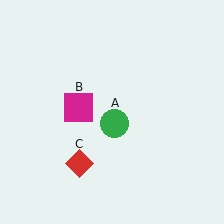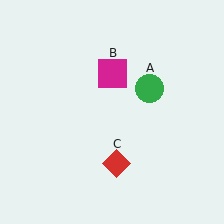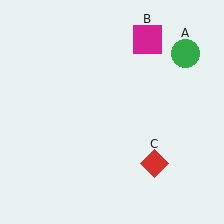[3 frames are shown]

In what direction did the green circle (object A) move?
The green circle (object A) moved up and to the right.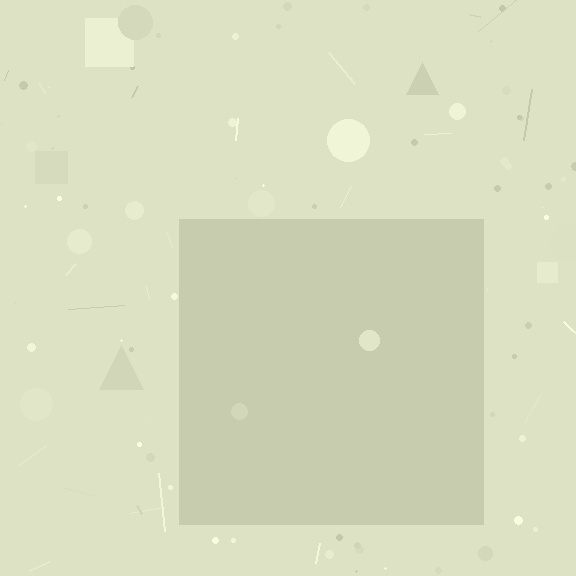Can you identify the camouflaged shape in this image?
The camouflaged shape is a square.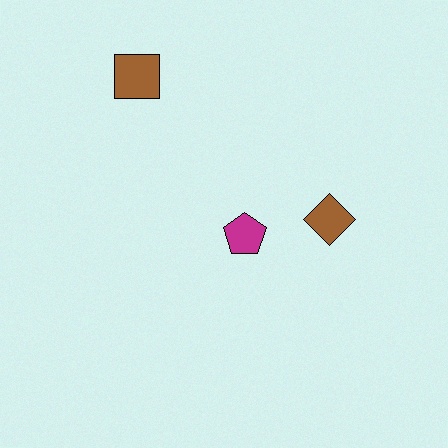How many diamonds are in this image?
There is 1 diamond.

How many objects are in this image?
There are 3 objects.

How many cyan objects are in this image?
There are no cyan objects.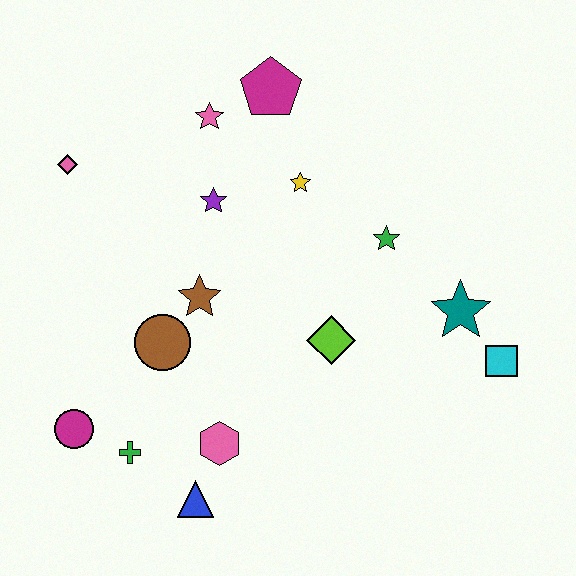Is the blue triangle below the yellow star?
Yes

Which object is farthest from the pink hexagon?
The magenta pentagon is farthest from the pink hexagon.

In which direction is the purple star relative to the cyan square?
The purple star is to the left of the cyan square.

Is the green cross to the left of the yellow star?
Yes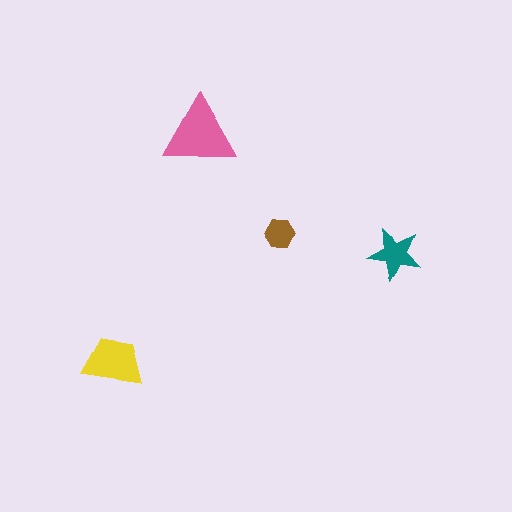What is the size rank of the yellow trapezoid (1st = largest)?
2nd.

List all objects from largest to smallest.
The pink triangle, the yellow trapezoid, the teal star, the brown hexagon.